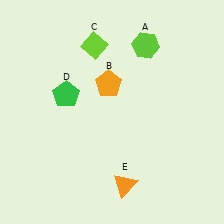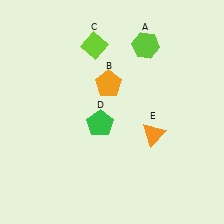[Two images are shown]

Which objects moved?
The objects that moved are: the green pentagon (D), the orange triangle (E).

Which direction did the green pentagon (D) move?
The green pentagon (D) moved right.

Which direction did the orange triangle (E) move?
The orange triangle (E) moved up.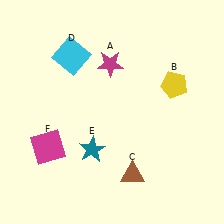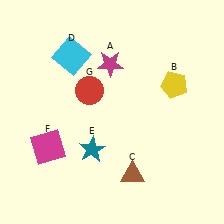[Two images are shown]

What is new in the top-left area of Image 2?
A red circle (G) was added in the top-left area of Image 2.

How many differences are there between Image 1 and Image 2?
There is 1 difference between the two images.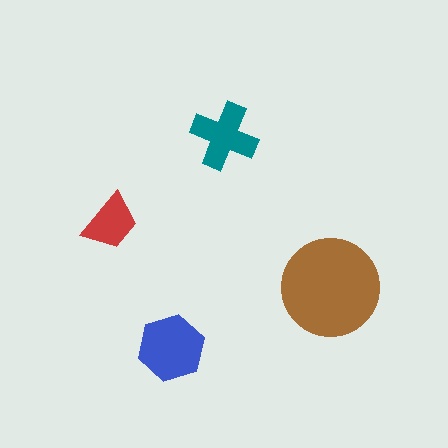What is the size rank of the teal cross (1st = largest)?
3rd.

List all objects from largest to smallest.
The brown circle, the blue hexagon, the teal cross, the red trapezoid.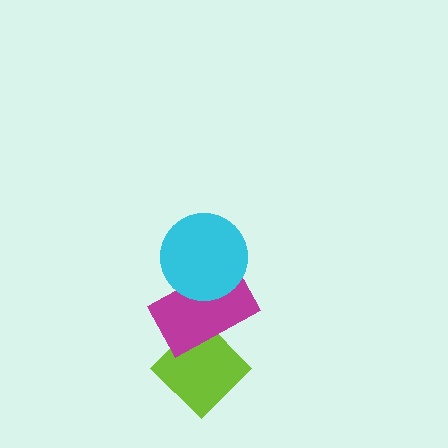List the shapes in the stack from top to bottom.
From top to bottom: the cyan circle, the magenta rectangle, the lime diamond.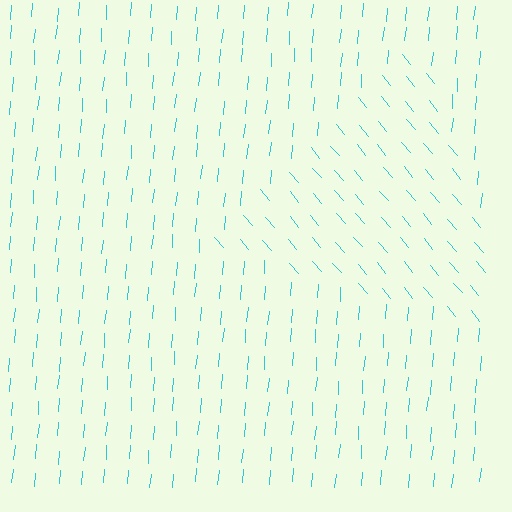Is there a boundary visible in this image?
Yes, there is a texture boundary formed by a change in line orientation.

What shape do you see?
I see a triangle.